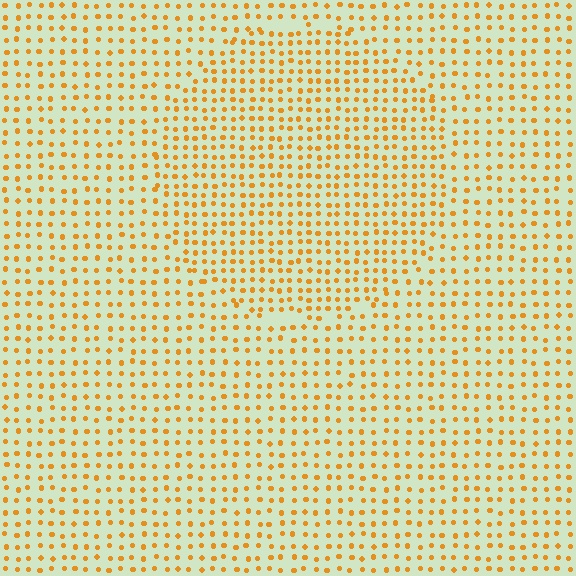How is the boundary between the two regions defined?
The boundary is defined by a change in element density (approximately 1.5x ratio). All elements are the same color, size, and shape.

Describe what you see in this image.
The image contains small orange elements arranged at two different densities. A circle-shaped region is visible where the elements are more densely packed than the surrounding area.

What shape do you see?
I see a circle.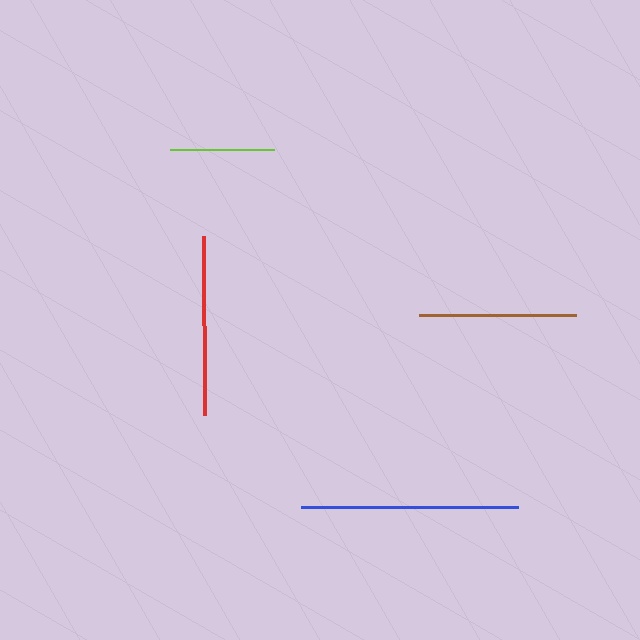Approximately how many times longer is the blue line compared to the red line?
The blue line is approximately 1.2 times the length of the red line.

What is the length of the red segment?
The red segment is approximately 178 pixels long.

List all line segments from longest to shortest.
From longest to shortest: blue, red, brown, lime.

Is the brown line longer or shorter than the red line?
The red line is longer than the brown line.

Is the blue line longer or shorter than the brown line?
The blue line is longer than the brown line.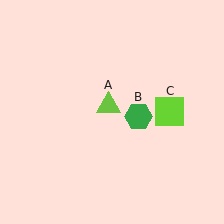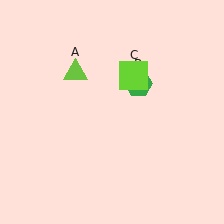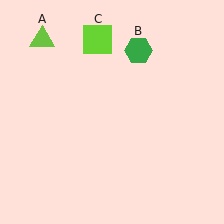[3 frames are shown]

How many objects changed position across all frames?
3 objects changed position: lime triangle (object A), green hexagon (object B), lime square (object C).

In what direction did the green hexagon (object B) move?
The green hexagon (object B) moved up.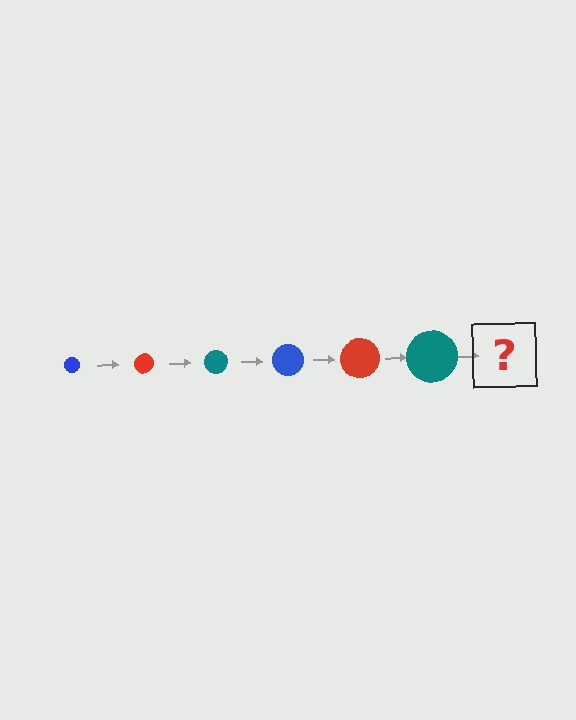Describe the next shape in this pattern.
It should be a blue circle, larger than the previous one.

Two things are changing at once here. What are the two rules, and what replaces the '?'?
The two rules are that the circle grows larger each step and the color cycles through blue, red, and teal. The '?' should be a blue circle, larger than the previous one.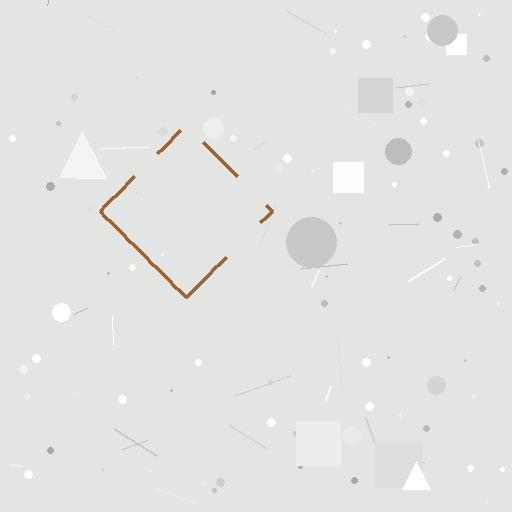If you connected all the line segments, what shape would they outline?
They would outline a diamond.